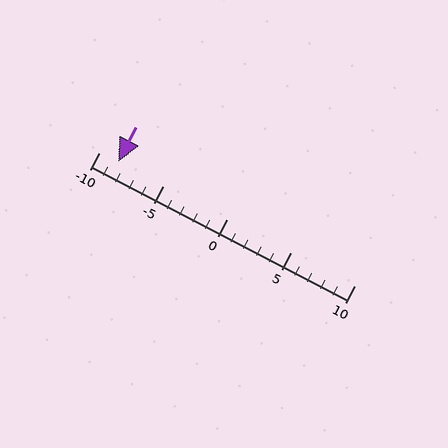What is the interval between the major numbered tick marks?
The major tick marks are spaced 5 units apart.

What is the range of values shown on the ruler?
The ruler shows values from -10 to 10.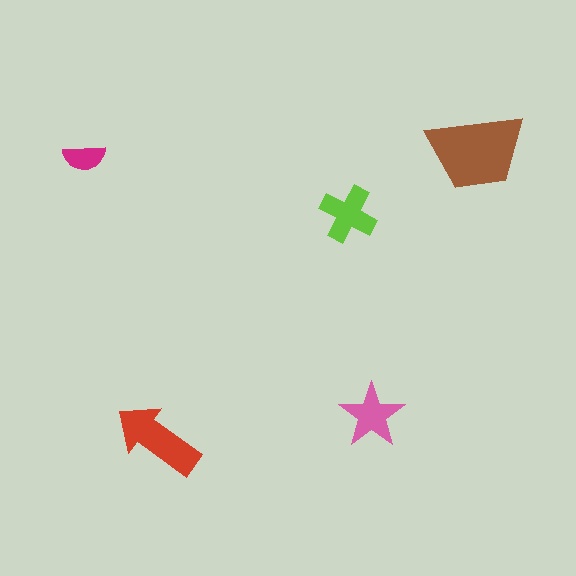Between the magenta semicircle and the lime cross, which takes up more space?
The lime cross.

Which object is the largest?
The brown trapezoid.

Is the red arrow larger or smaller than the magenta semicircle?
Larger.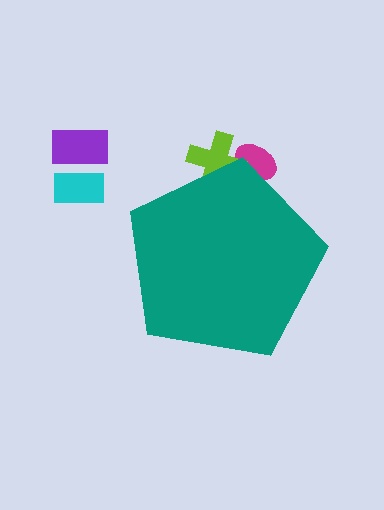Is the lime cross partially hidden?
Yes, the lime cross is partially hidden behind the teal pentagon.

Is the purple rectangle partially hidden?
No, the purple rectangle is fully visible.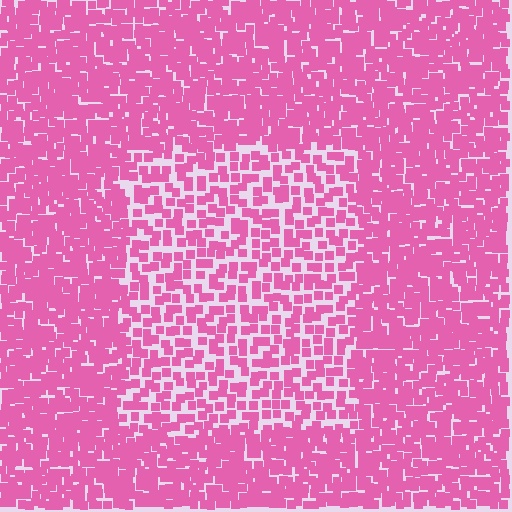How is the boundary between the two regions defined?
The boundary is defined by a change in element density (approximately 1.9x ratio). All elements are the same color, size, and shape.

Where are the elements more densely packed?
The elements are more densely packed outside the rectangle boundary.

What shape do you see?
I see a rectangle.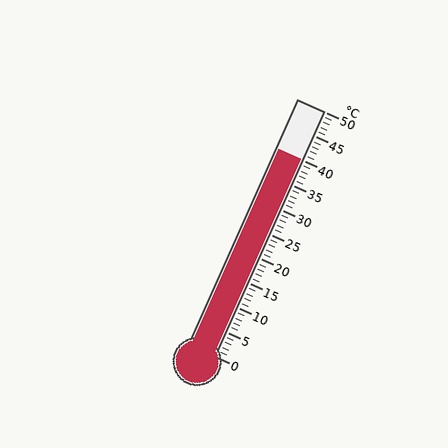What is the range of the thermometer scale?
The thermometer scale ranges from 0°C to 50°C.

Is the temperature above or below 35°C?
The temperature is above 35°C.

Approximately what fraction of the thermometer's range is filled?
The thermometer is filled to approximately 80% of its range.